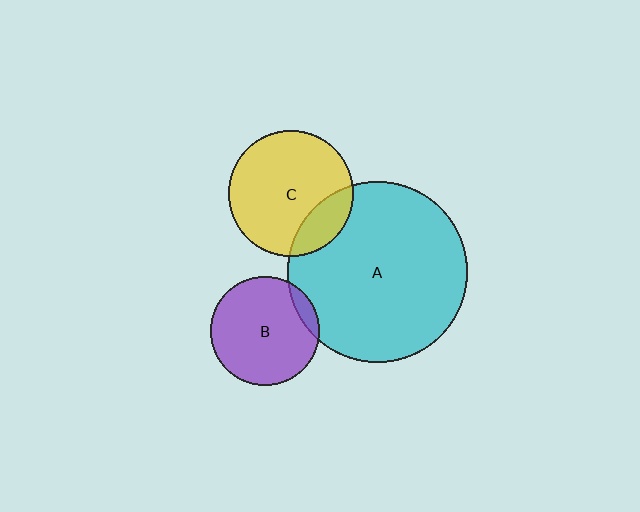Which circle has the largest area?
Circle A (cyan).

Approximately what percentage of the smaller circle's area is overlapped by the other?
Approximately 20%.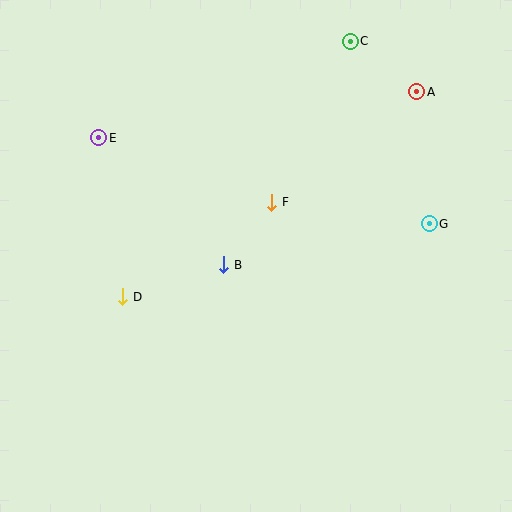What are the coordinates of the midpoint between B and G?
The midpoint between B and G is at (326, 244).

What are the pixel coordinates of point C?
Point C is at (350, 41).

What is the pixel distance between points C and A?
The distance between C and A is 83 pixels.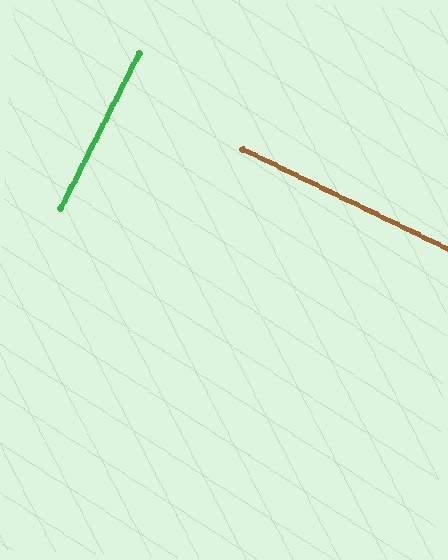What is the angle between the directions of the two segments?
Approximately 89 degrees.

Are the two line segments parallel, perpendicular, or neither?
Perpendicular — they meet at approximately 89°.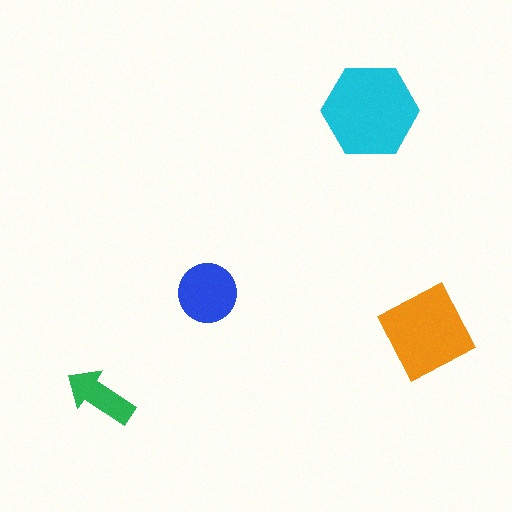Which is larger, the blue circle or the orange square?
The orange square.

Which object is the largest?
The cyan hexagon.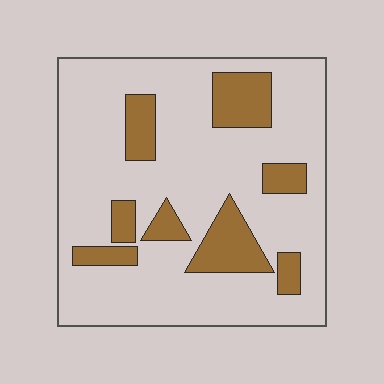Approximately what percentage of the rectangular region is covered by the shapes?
Approximately 20%.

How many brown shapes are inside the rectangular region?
8.